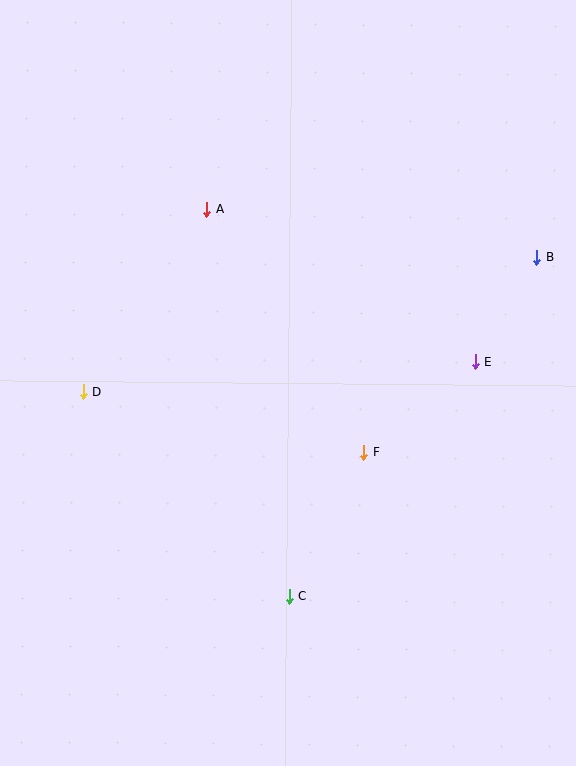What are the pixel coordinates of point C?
Point C is at (289, 596).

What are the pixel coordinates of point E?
Point E is at (475, 361).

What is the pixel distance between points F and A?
The distance between F and A is 289 pixels.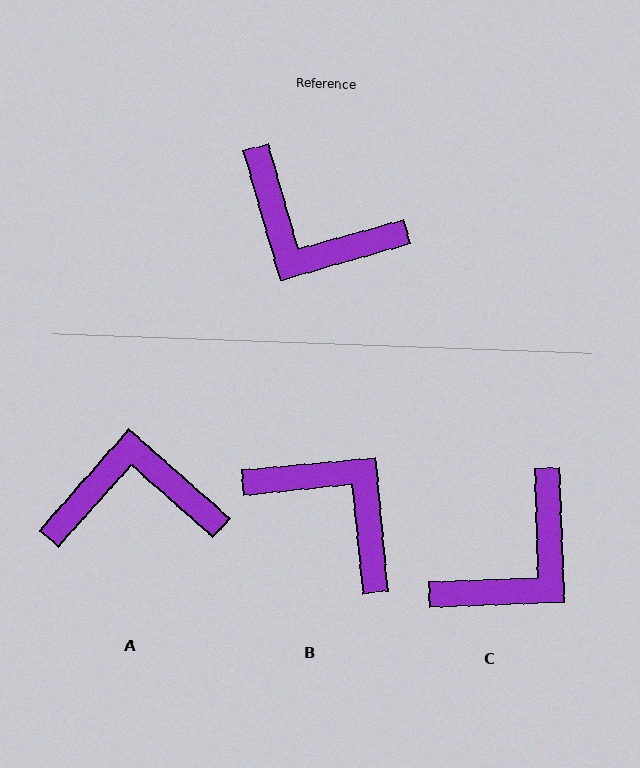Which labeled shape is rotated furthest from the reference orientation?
B, about 170 degrees away.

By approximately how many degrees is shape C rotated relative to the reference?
Approximately 76 degrees counter-clockwise.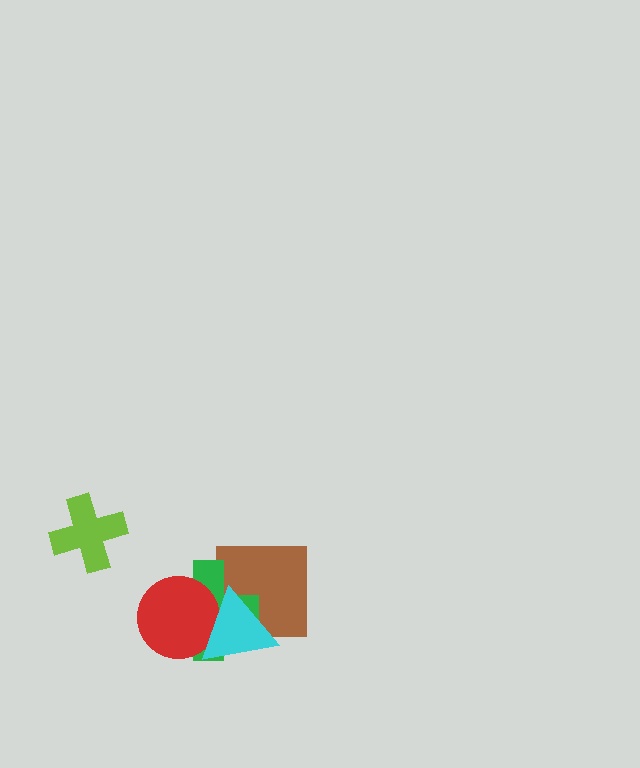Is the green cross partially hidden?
Yes, it is partially covered by another shape.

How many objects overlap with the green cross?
3 objects overlap with the green cross.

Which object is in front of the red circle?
The cyan triangle is in front of the red circle.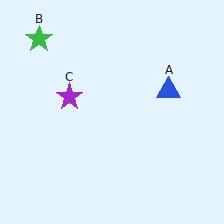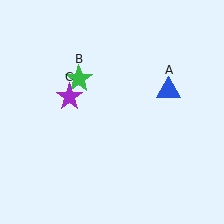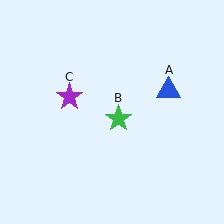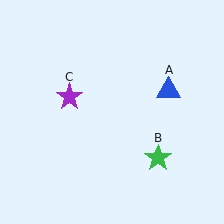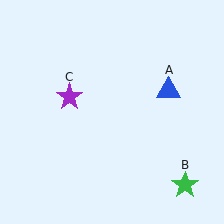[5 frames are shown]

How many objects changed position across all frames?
1 object changed position: green star (object B).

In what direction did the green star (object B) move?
The green star (object B) moved down and to the right.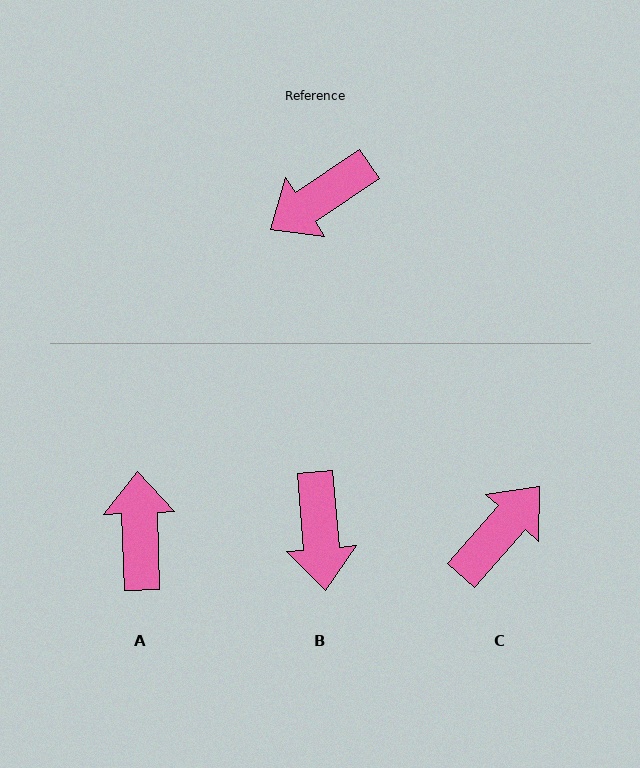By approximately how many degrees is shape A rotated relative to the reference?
Approximately 122 degrees clockwise.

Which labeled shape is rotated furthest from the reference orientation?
C, about 165 degrees away.